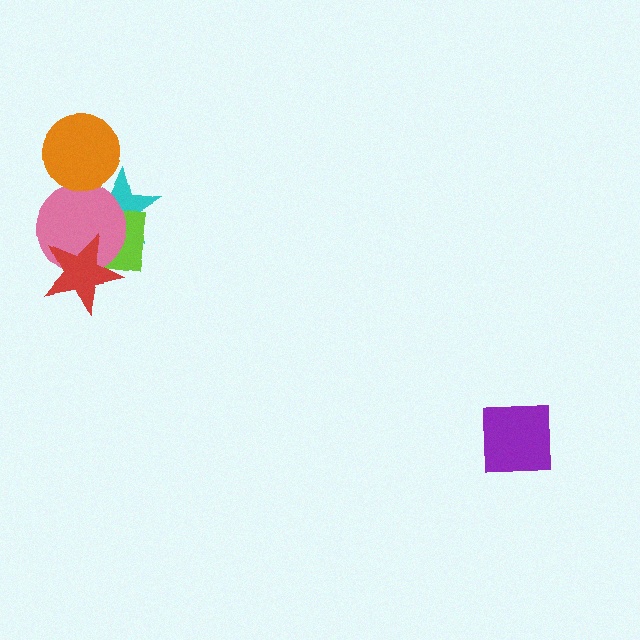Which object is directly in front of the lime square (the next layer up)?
The pink circle is directly in front of the lime square.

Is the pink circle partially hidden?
Yes, it is partially covered by another shape.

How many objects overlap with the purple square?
0 objects overlap with the purple square.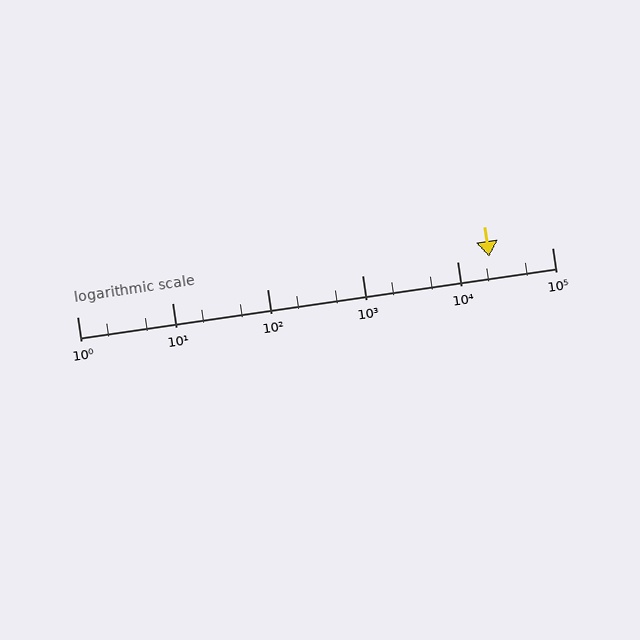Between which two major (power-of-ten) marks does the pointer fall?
The pointer is between 10000 and 100000.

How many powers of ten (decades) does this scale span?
The scale spans 5 decades, from 1 to 100000.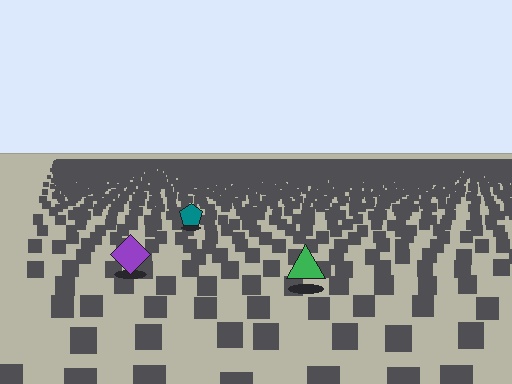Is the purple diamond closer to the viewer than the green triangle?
No. The green triangle is closer — you can tell from the texture gradient: the ground texture is coarser near it.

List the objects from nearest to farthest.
From nearest to farthest: the green triangle, the purple diamond, the teal pentagon.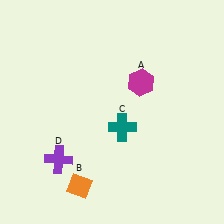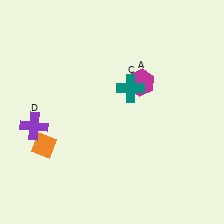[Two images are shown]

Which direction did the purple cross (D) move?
The purple cross (D) moved up.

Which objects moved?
The objects that moved are: the orange diamond (B), the teal cross (C), the purple cross (D).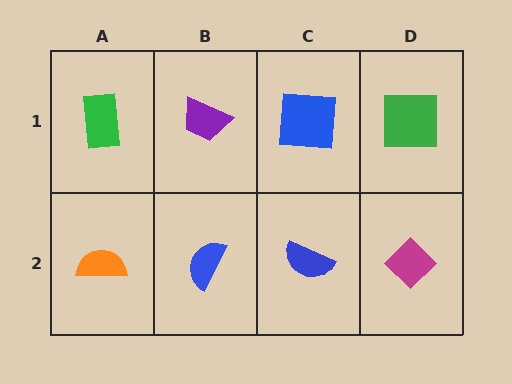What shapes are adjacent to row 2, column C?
A blue square (row 1, column C), a blue semicircle (row 2, column B), a magenta diamond (row 2, column D).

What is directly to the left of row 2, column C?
A blue semicircle.